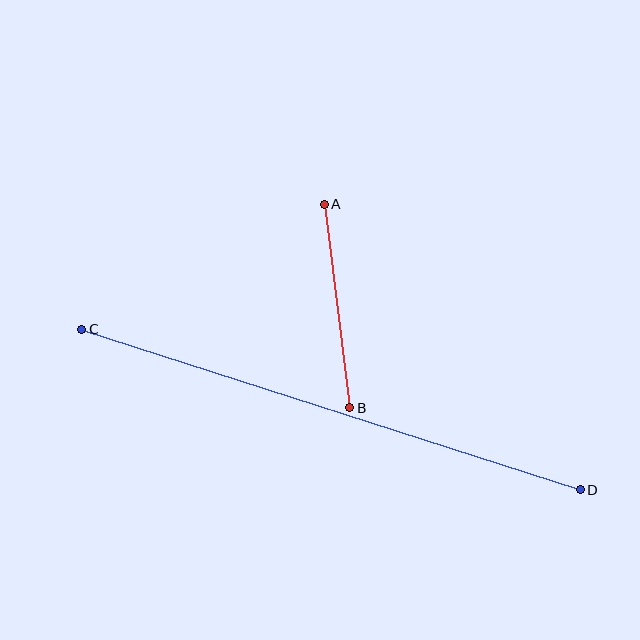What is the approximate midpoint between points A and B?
The midpoint is at approximately (337, 306) pixels.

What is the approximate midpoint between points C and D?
The midpoint is at approximately (331, 409) pixels.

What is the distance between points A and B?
The distance is approximately 205 pixels.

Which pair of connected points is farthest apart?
Points C and D are farthest apart.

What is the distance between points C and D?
The distance is approximately 524 pixels.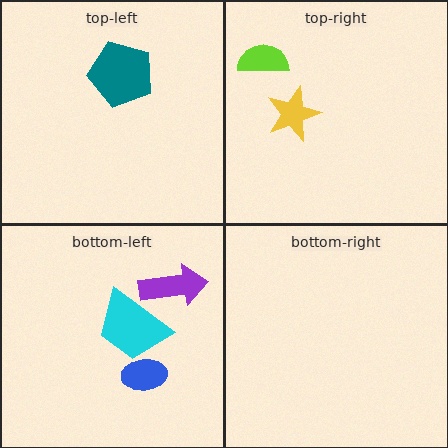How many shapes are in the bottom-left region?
3.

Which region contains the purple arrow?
The bottom-left region.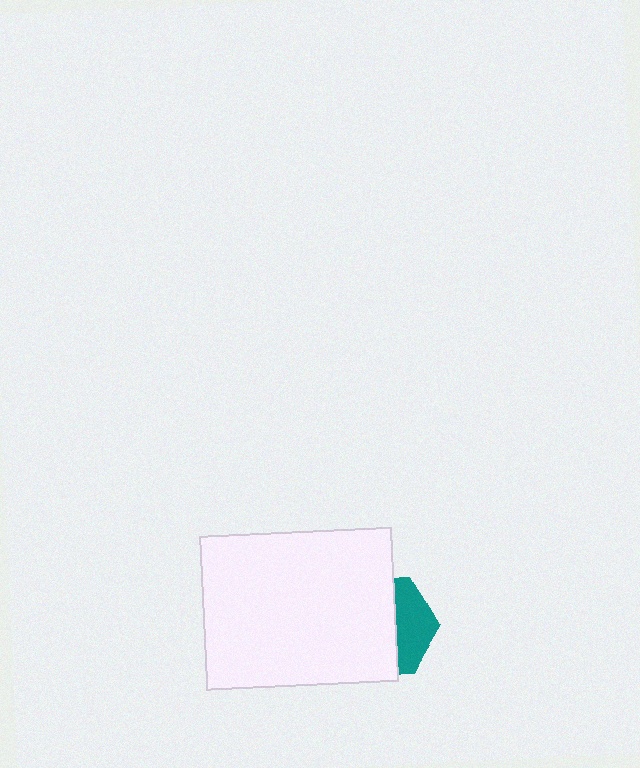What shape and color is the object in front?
The object in front is a white rectangle.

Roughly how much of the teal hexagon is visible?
A small part of it is visible (roughly 35%).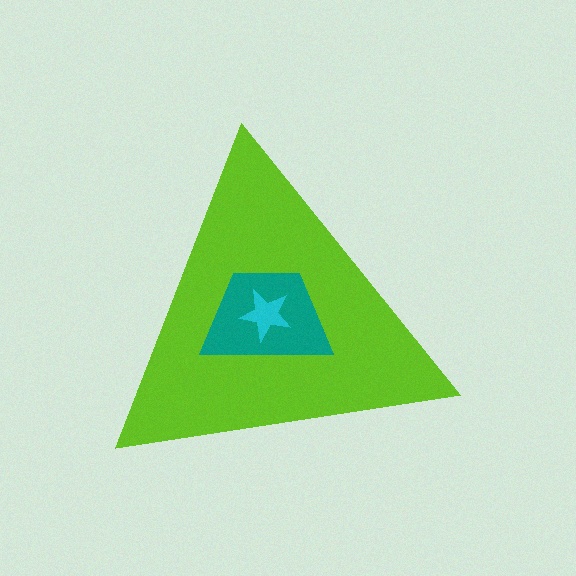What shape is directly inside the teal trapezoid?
The cyan star.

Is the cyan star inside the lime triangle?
Yes.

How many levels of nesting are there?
3.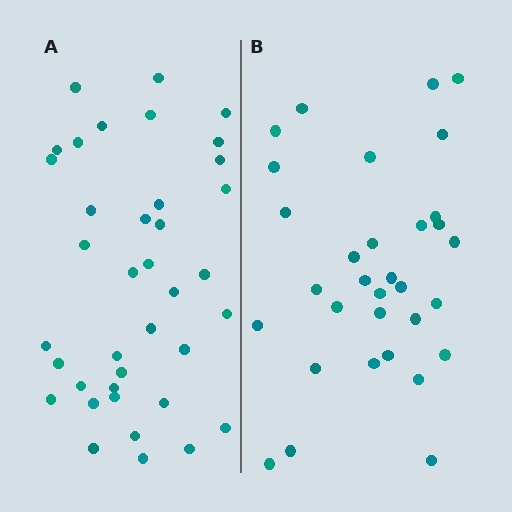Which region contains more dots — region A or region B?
Region A (the left region) has more dots.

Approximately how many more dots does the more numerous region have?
Region A has about 6 more dots than region B.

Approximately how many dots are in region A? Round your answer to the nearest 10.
About 40 dots. (The exact count is 38, which rounds to 40.)